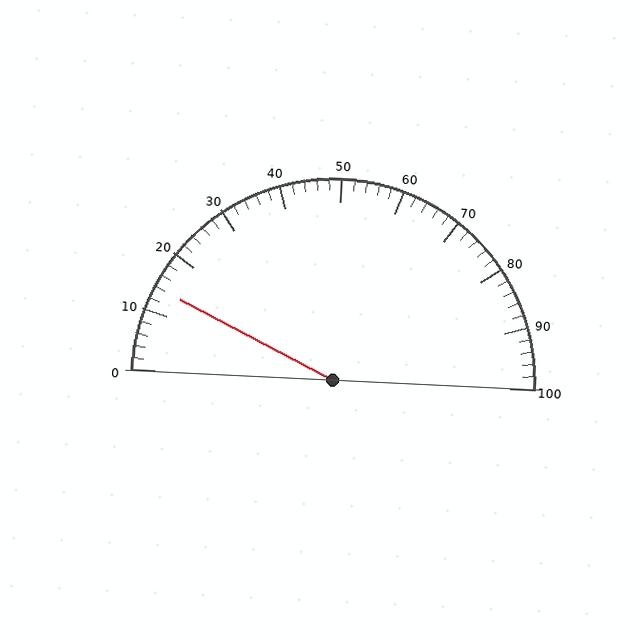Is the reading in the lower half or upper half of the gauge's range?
The reading is in the lower half of the range (0 to 100).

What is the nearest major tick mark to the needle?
The nearest major tick mark is 10.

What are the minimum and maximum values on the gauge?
The gauge ranges from 0 to 100.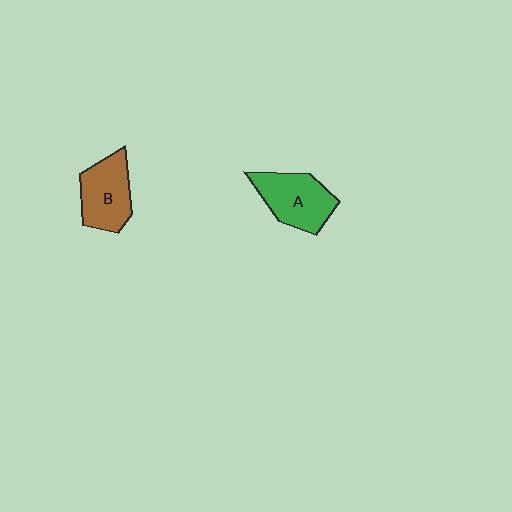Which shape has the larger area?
Shape A (green).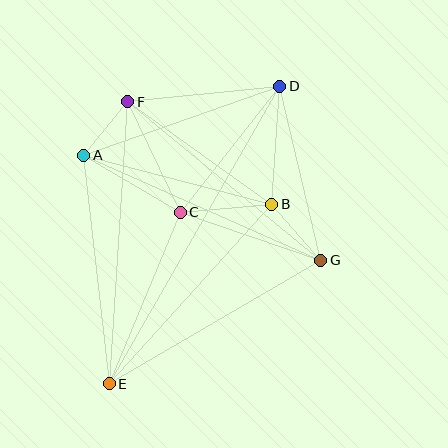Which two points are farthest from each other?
Points D and E are farthest from each other.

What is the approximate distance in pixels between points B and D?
The distance between B and D is approximately 118 pixels.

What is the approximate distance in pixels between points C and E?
The distance between C and E is approximately 186 pixels.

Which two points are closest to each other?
Points A and F are closest to each other.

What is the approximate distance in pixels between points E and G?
The distance between E and G is approximately 245 pixels.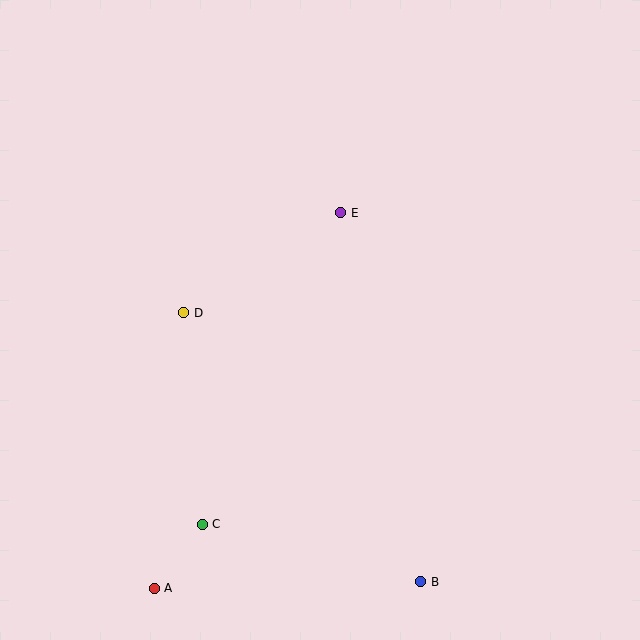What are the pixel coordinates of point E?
Point E is at (341, 213).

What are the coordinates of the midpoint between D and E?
The midpoint between D and E is at (262, 263).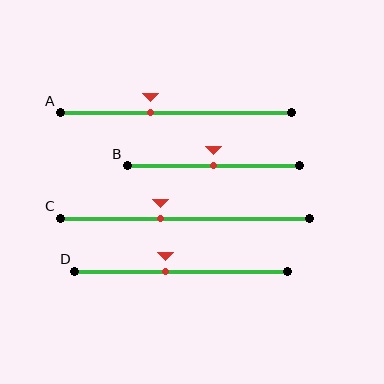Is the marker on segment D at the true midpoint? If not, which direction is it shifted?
No, the marker on segment D is shifted to the left by about 7% of the segment length.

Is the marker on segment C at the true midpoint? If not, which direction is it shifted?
No, the marker on segment C is shifted to the left by about 10% of the segment length.